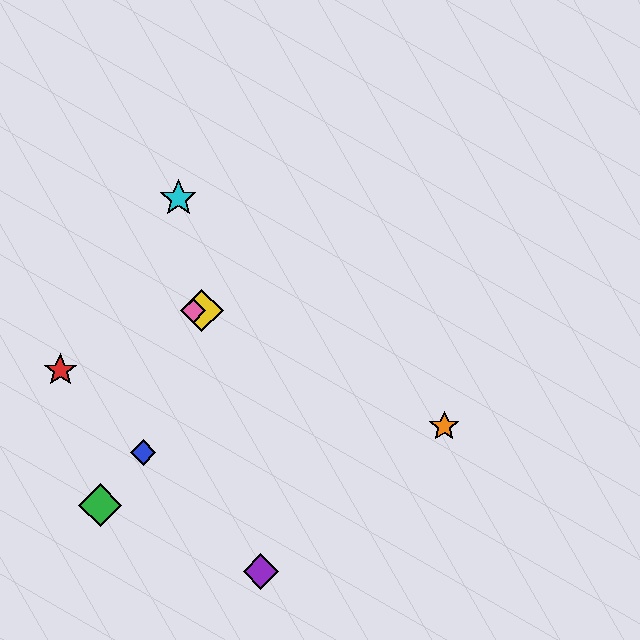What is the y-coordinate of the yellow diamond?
The yellow diamond is at y≈311.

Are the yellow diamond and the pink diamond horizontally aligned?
Yes, both are at y≈311.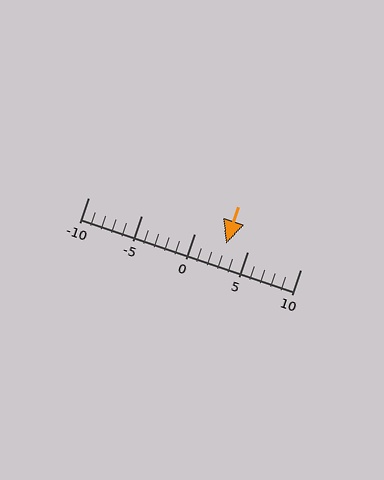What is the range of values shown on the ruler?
The ruler shows values from -10 to 10.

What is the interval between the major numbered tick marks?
The major tick marks are spaced 5 units apart.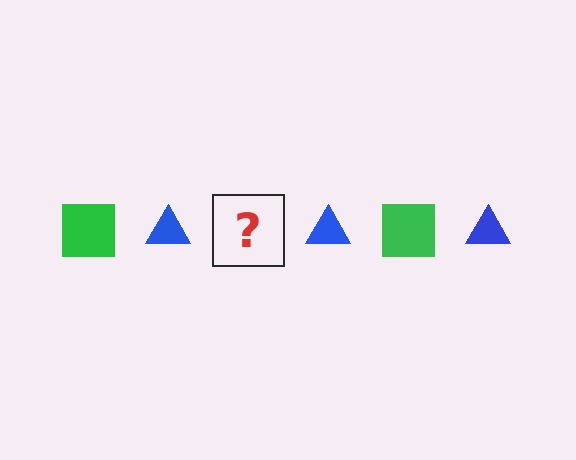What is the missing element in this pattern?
The missing element is a green square.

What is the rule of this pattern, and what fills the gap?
The rule is that the pattern alternates between green square and blue triangle. The gap should be filled with a green square.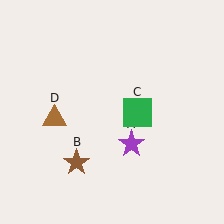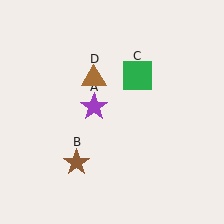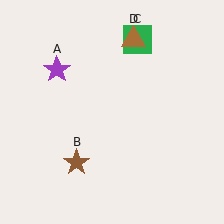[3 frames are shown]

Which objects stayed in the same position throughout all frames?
Brown star (object B) remained stationary.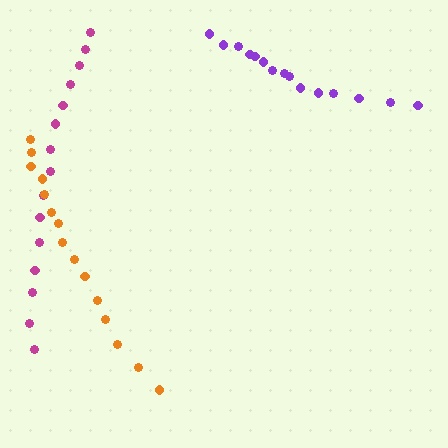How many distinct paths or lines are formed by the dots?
There are 3 distinct paths.